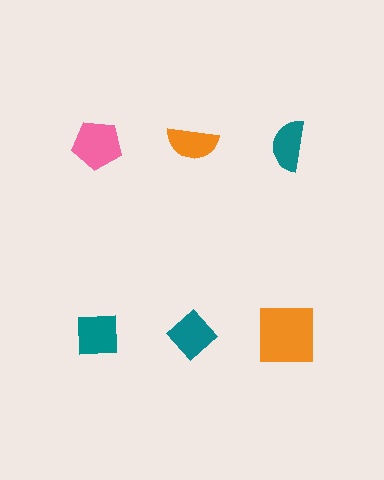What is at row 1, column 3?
A teal semicircle.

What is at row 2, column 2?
A teal diamond.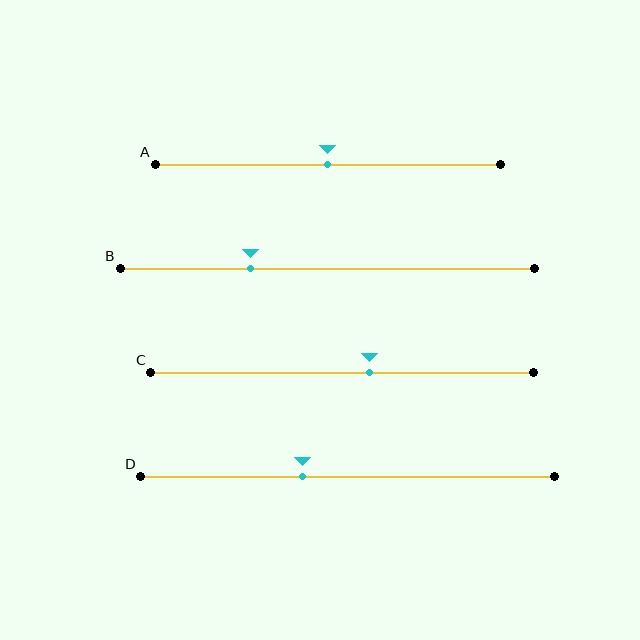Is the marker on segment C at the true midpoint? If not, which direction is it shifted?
No, the marker on segment C is shifted to the right by about 7% of the segment length.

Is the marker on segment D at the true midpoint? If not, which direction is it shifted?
No, the marker on segment D is shifted to the left by about 11% of the segment length.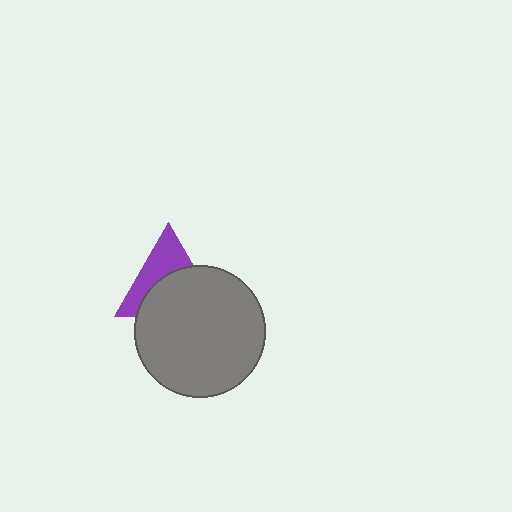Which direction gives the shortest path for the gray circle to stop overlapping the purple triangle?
Moving down gives the shortest separation.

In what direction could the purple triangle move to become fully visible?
The purple triangle could move up. That would shift it out from behind the gray circle entirely.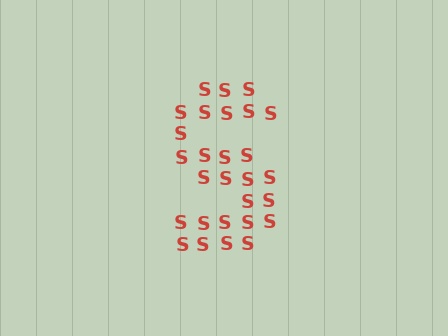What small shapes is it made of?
It is made of small letter S's.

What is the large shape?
The large shape is the letter S.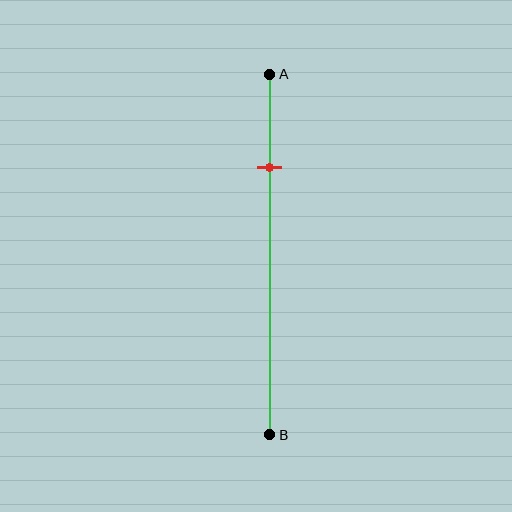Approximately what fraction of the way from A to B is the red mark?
The red mark is approximately 25% of the way from A to B.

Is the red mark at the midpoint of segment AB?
No, the mark is at about 25% from A, not at the 50% midpoint.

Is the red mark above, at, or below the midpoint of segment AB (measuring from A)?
The red mark is above the midpoint of segment AB.